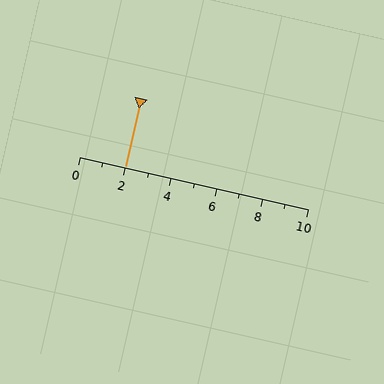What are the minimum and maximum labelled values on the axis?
The axis runs from 0 to 10.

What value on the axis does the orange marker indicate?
The marker indicates approximately 2.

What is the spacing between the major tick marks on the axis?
The major ticks are spaced 2 apart.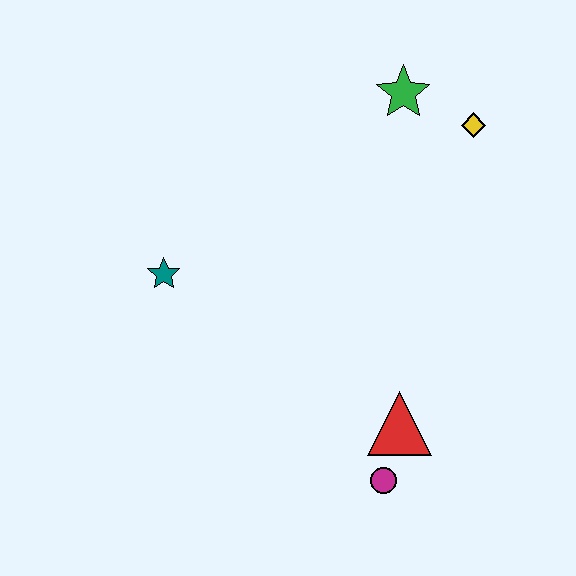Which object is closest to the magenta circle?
The red triangle is closest to the magenta circle.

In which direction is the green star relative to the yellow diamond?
The green star is to the left of the yellow diamond.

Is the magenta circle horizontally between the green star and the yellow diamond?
No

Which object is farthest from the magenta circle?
The green star is farthest from the magenta circle.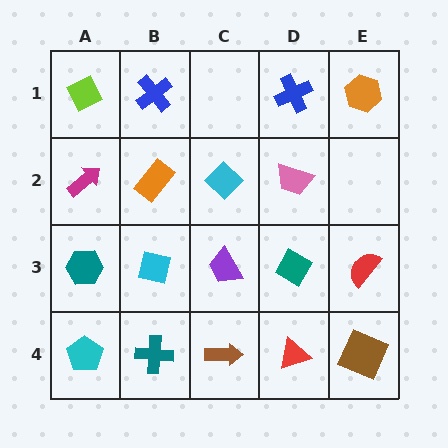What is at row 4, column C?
A brown arrow.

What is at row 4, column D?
A red triangle.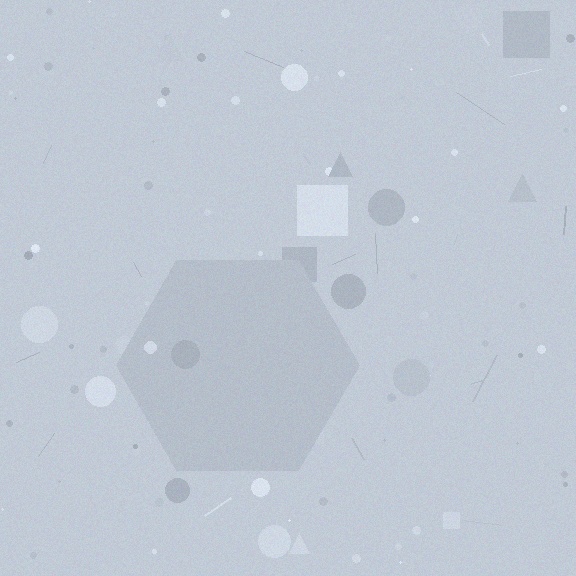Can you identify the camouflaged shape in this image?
The camouflaged shape is a hexagon.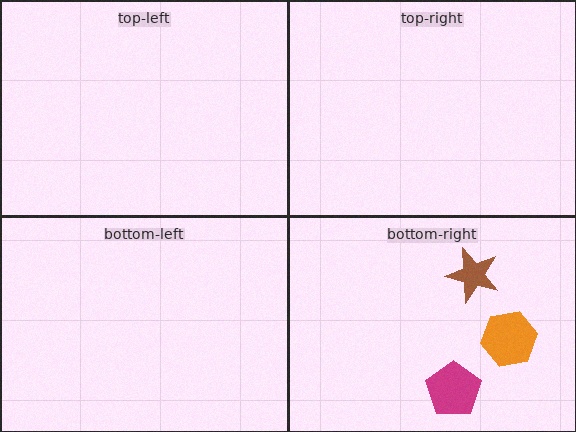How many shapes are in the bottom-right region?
3.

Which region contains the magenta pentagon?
The bottom-right region.